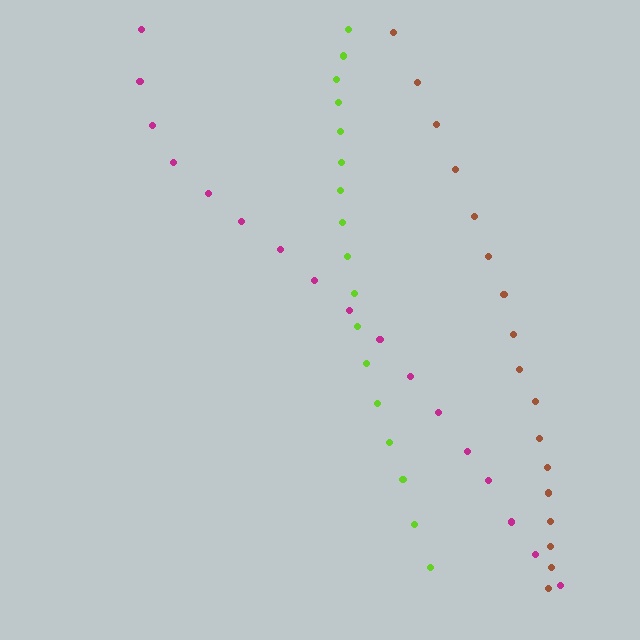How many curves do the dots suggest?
There are 3 distinct paths.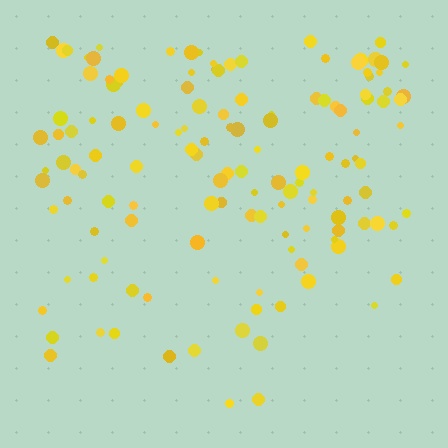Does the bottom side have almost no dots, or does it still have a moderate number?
Still a moderate number, just noticeably fewer than the top.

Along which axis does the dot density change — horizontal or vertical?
Vertical.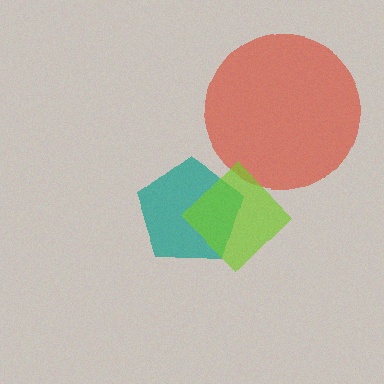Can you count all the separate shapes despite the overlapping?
Yes, there are 3 separate shapes.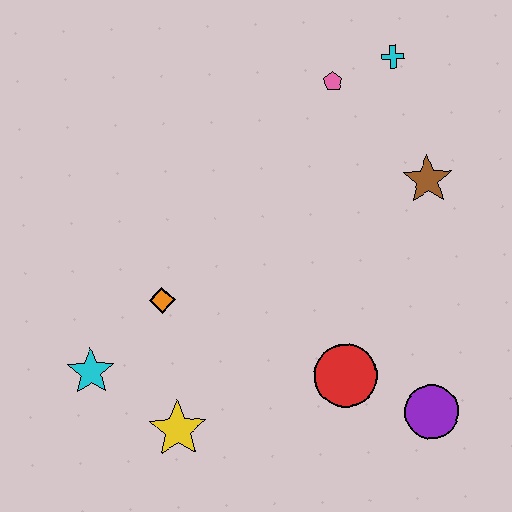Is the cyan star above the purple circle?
Yes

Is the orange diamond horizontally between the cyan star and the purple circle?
Yes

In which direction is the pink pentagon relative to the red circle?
The pink pentagon is above the red circle.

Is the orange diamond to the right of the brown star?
No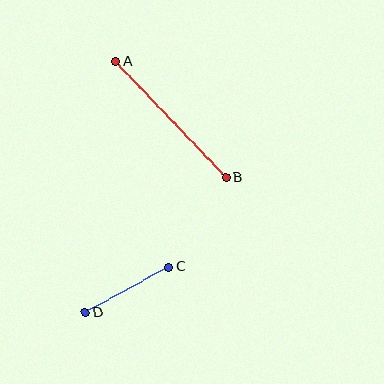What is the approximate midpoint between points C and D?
The midpoint is at approximately (127, 290) pixels.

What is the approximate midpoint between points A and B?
The midpoint is at approximately (171, 119) pixels.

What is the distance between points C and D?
The distance is approximately 96 pixels.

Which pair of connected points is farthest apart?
Points A and B are farthest apart.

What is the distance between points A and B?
The distance is approximately 160 pixels.